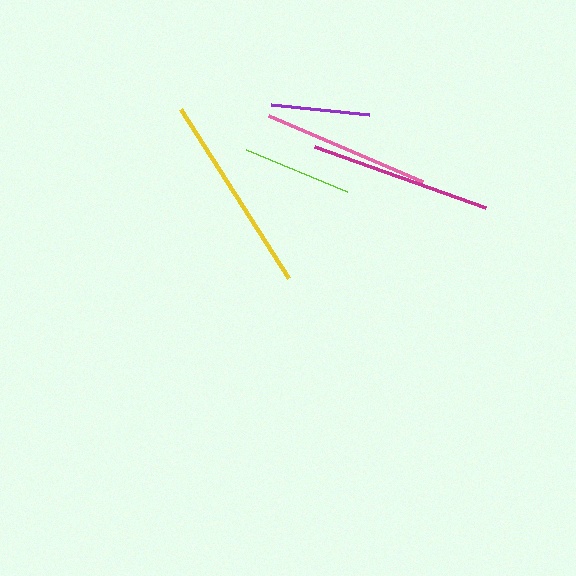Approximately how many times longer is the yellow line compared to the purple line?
The yellow line is approximately 2.1 times the length of the purple line.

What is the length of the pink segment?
The pink segment is approximately 168 pixels long.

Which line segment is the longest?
The yellow line is the longest at approximately 201 pixels.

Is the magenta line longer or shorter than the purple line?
The magenta line is longer than the purple line.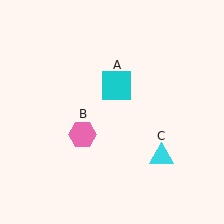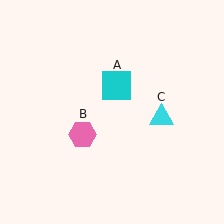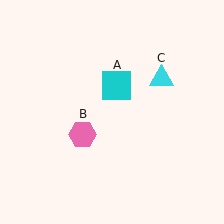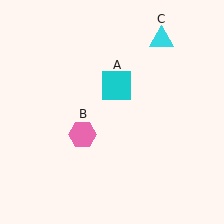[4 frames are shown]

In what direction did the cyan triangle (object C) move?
The cyan triangle (object C) moved up.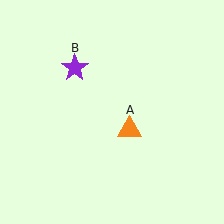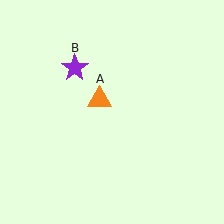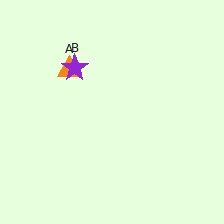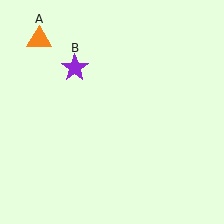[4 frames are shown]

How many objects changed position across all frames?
1 object changed position: orange triangle (object A).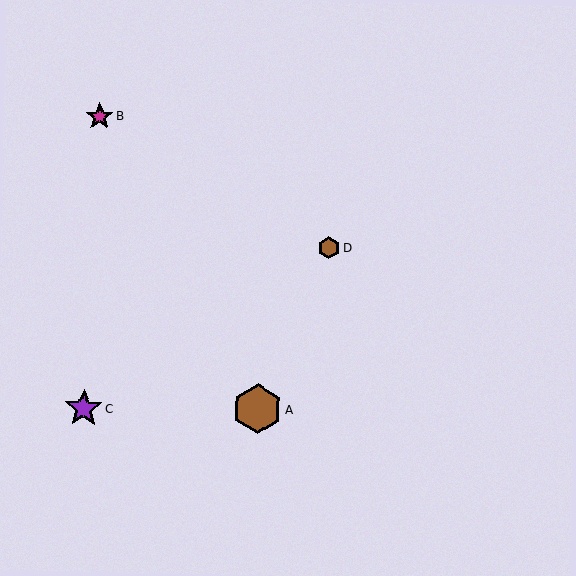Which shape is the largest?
The brown hexagon (labeled A) is the largest.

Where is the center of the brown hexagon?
The center of the brown hexagon is at (329, 248).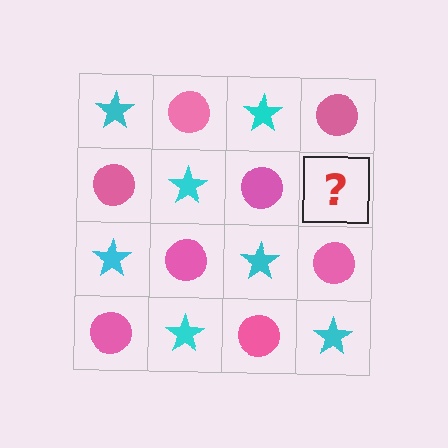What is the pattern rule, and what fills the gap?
The rule is that it alternates cyan star and pink circle in a checkerboard pattern. The gap should be filled with a cyan star.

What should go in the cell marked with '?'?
The missing cell should contain a cyan star.